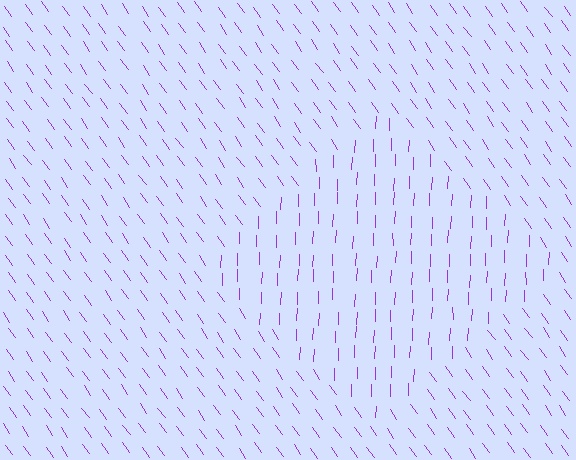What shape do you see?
I see a diamond.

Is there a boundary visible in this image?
Yes, there is a texture boundary formed by a change in line orientation.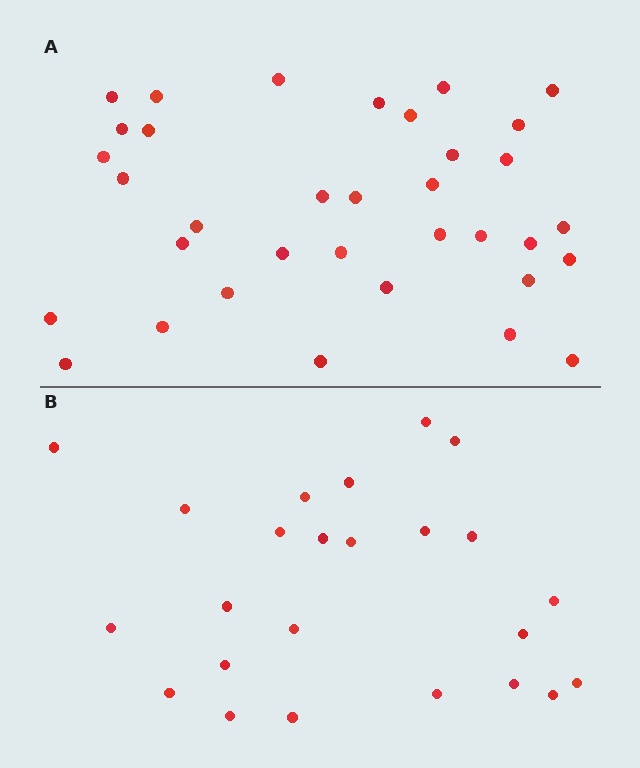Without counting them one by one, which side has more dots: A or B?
Region A (the top region) has more dots.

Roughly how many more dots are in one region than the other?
Region A has roughly 12 or so more dots than region B.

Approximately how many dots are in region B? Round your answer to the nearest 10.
About 20 dots. (The exact count is 24, which rounds to 20.)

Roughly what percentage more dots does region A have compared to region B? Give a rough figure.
About 45% more.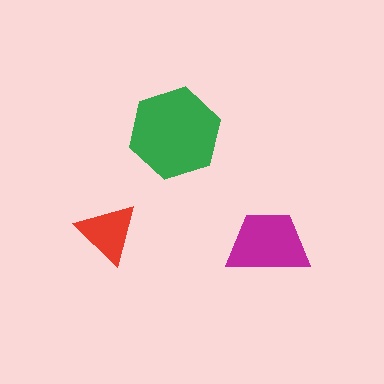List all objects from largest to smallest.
The green hexagon, the magenta trapezoid, the red triangle.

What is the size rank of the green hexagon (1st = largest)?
1st.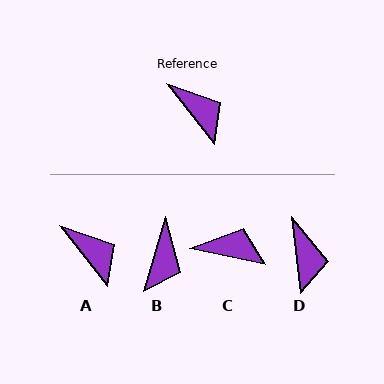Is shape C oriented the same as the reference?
No, it is off by about 40 degrees.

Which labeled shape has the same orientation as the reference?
A.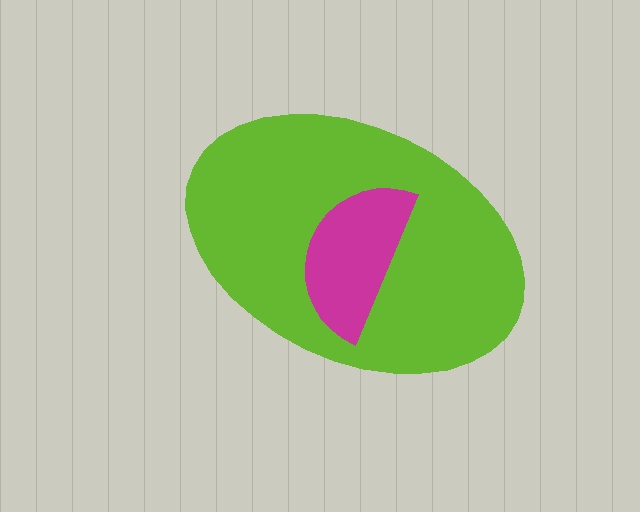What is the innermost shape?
The magenta semicircle.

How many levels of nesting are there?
2.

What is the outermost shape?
The lime ellipse.